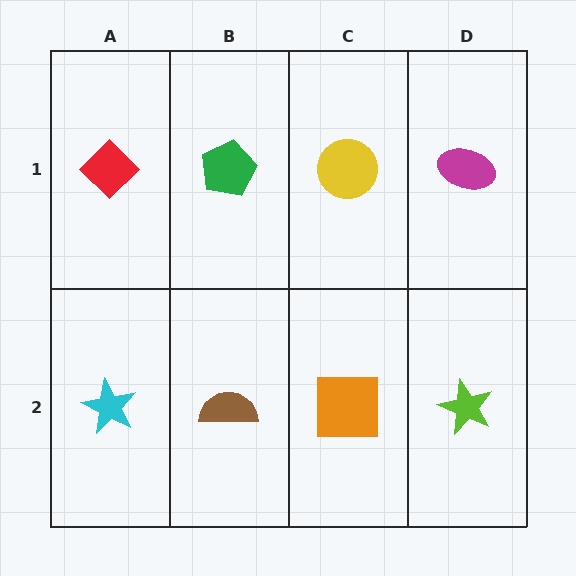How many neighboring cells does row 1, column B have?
3.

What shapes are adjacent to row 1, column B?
A brown semicircle (row 2, column B), a red diamond (row 1, column A), a yellow circle (row 1, column C).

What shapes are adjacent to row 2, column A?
A red diamond (row 1, column A), a brown semicircle (row 2, column B).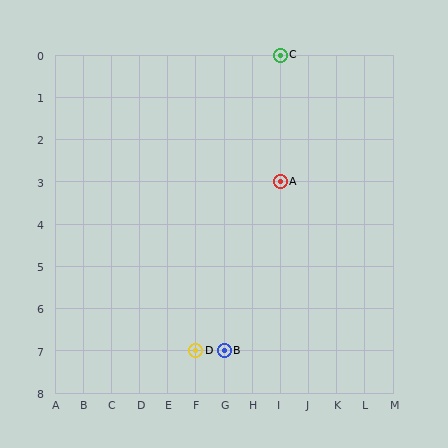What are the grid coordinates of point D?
Point D is at grid coordinates (F, 7).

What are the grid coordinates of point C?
Point C is at grid coordinates (I, 0).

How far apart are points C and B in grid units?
Points C and B are 2 columns and 7 rows apart (about 7.3 grid units diagonally).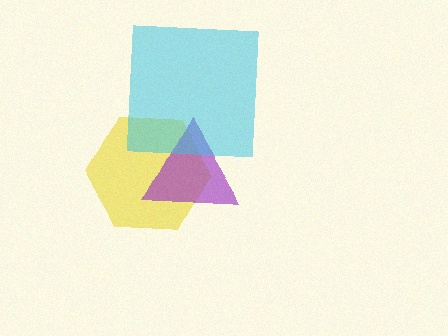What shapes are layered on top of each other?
The layered shapes are: a yellow hexagon, a purple triangle, a cyan square.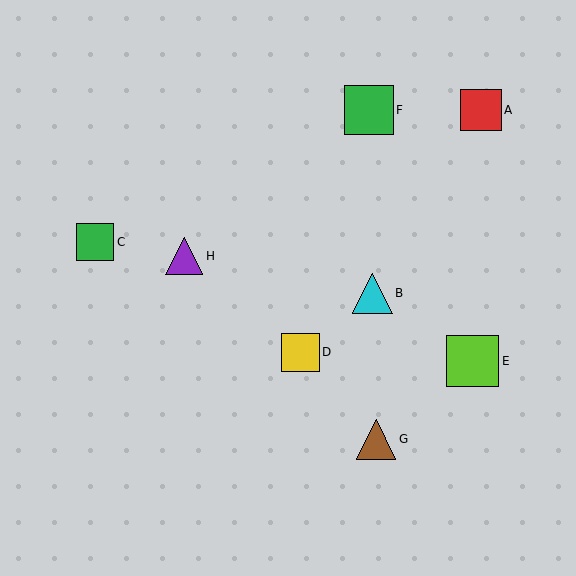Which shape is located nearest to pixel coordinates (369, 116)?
The green square (labeled F) at (369, 110) is nearest to that location.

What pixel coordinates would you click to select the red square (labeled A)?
Click at (481, 110) to select the red square A.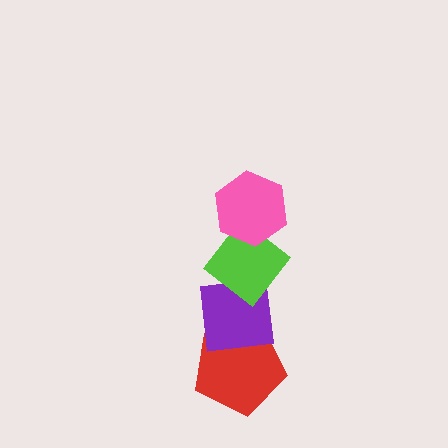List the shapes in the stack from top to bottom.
From top to bottom: the pink hexagon, the lime diamond, the purple square, the red pentagon.